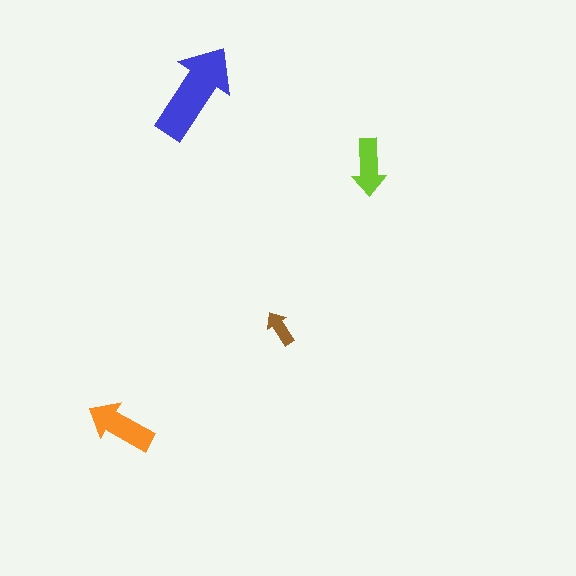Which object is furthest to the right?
The lime arrow is rightmost.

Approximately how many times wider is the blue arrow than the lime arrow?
About 1.5 times wider.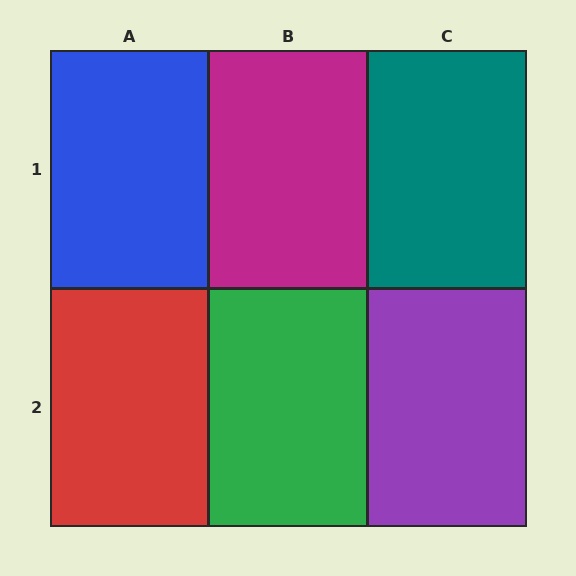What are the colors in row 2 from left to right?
Red, green, purple.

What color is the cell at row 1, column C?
Teal.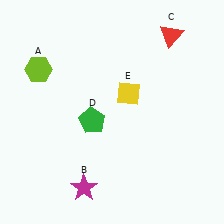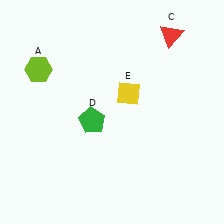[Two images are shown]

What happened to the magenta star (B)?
The magenta star (B) was removed in Image 2. It was in the bottom-left area of Image 1.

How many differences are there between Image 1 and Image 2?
There is 1 difference between the two images.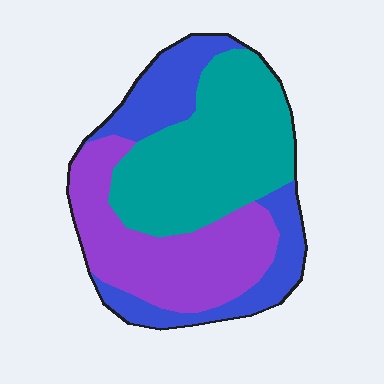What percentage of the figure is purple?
Purple covers roughly 35% of the figure.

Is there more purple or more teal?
Teal.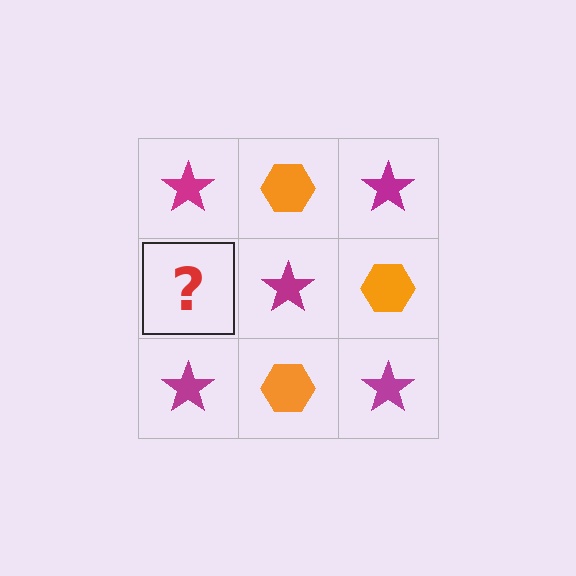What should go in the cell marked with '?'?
The missing cell should contain an orange hexagon.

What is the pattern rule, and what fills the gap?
The rule is that it alternates magenta star and orange hexagon in a checkerboard pattern. The gap should be filled with an orange hexagon.